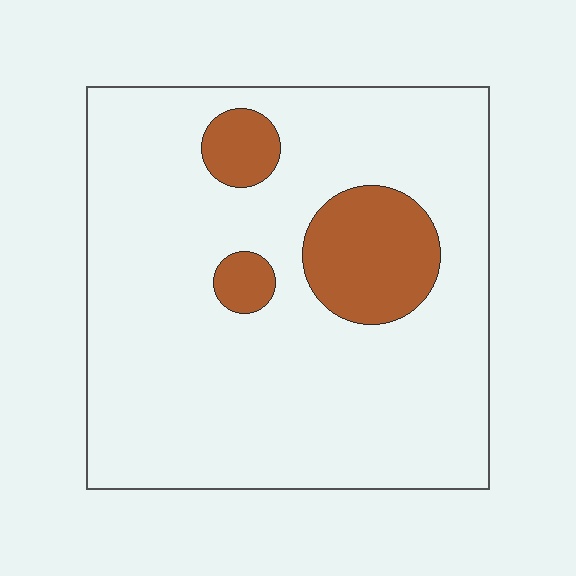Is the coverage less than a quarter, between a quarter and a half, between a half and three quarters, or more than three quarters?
Less than a quarter.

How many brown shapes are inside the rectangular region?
3.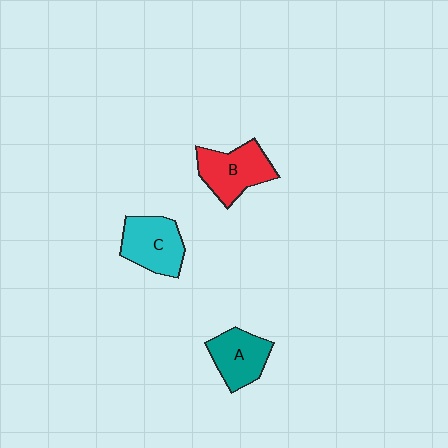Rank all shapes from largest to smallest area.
From largest to smallest: B (red), C (cyan), A (teal).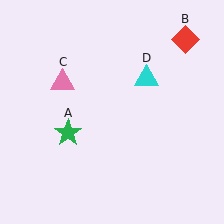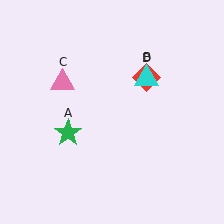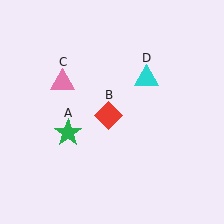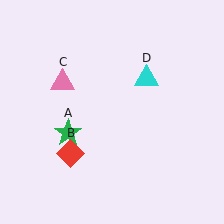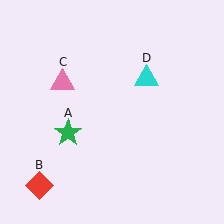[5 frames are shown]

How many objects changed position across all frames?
1 object changed position: red diamond (object B).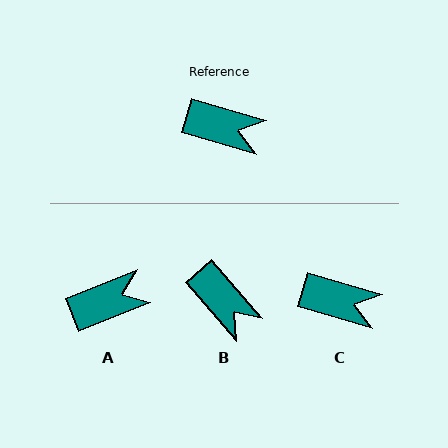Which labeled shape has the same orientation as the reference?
C.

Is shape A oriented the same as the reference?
No, it is off by about 38 degrees.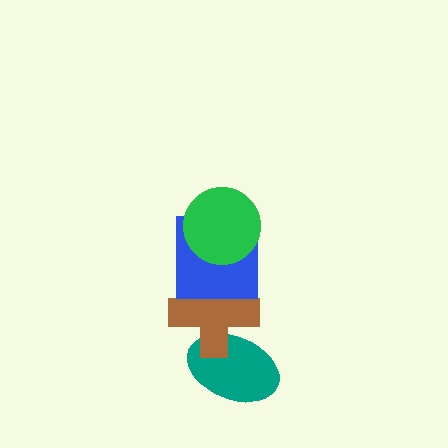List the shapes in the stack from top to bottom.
From top to bottom: the green circle, the blue square, the brown cross, the teal ellipse.